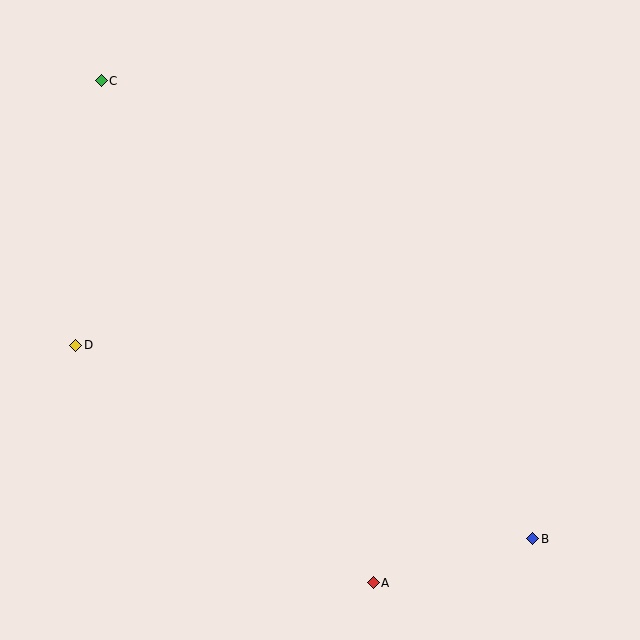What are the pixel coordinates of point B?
Point B is at (533, 539).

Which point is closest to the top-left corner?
Point C is closest to the top-left corner.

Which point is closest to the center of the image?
Point D at (76, 345) is closest to the center.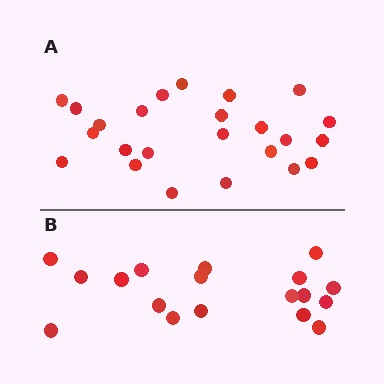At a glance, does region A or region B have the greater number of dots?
Region A (the top region) has more dots.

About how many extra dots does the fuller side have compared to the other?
Region A has about 6 more dots than region B.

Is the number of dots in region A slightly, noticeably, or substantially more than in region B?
Region A has noticeably more, but not dramatically so. The ratio is roughly 1.3 to 1.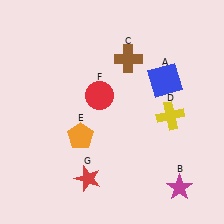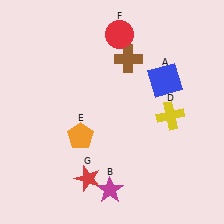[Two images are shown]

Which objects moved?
The objects that moved are: the magenta star (B), the red circle (F).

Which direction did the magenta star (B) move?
The magenta star (B) moved left.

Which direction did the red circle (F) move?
The red circle (F) moved up.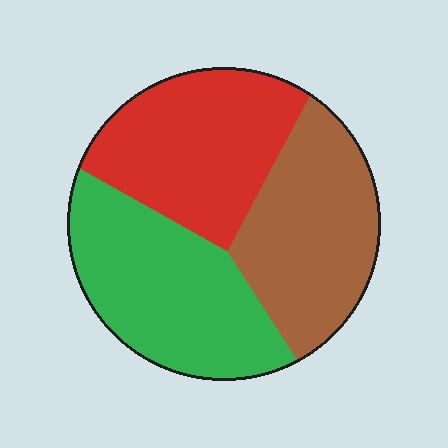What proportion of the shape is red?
Red takes up about one third (1/3) of the shape.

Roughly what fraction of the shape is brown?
Brown takes up about one third (1/3) of the shape.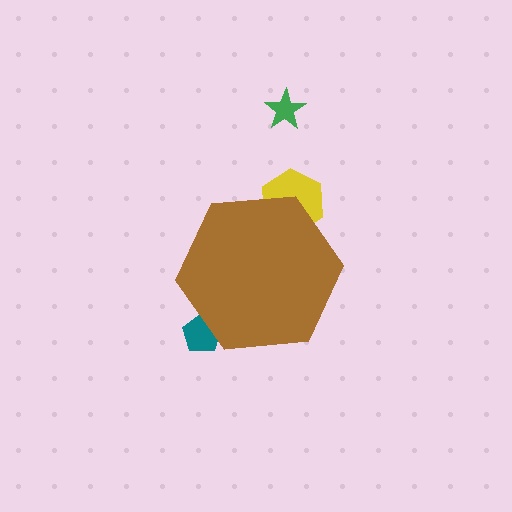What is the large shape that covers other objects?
A brown hexagon.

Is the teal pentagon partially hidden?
Yes, the teal pentagon is partially hidden behind the brown hexagon.